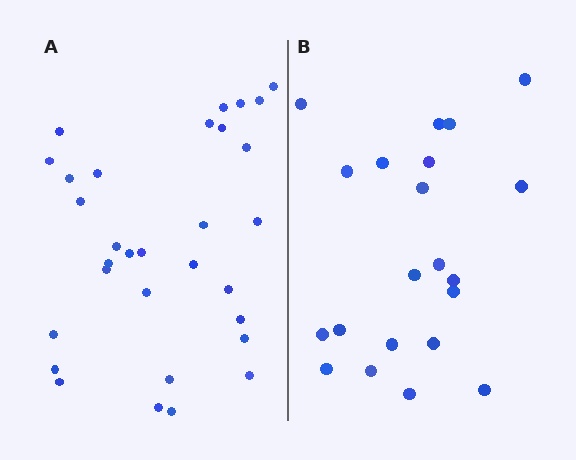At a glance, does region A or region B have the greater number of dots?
Region A (the left region) has more dots.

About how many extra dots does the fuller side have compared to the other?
Region A has roughly 10 or so more dots than region B.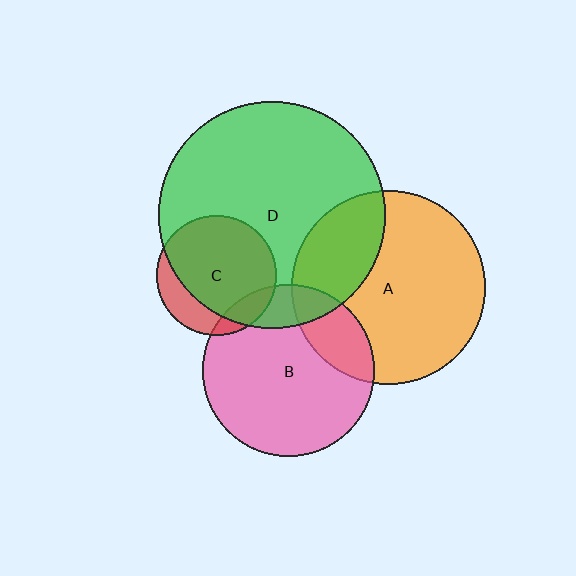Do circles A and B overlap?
Yes.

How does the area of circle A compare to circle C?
Approximately 2.6 times.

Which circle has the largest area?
Circle D (green).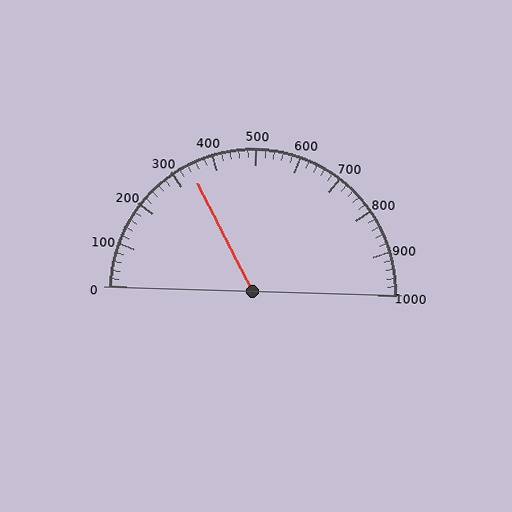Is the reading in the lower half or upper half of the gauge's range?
The reading is in the lower half of the range (0 to 1000).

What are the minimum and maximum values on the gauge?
The gauge ranges from 0 to 1000.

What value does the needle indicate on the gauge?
The needle indicates approximately 340.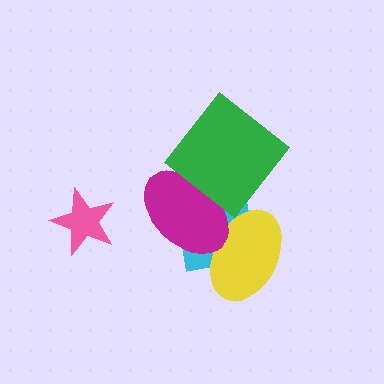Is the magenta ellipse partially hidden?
Yes, it is partially covered by another shape.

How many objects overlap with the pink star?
0 objects overlap with the pink star.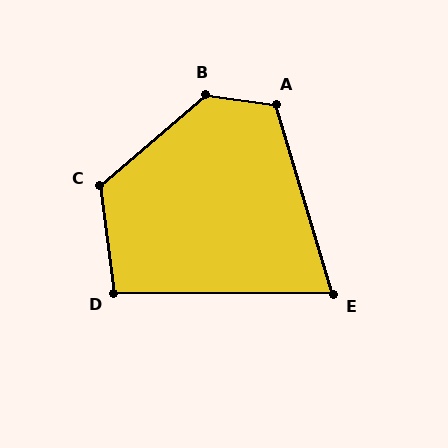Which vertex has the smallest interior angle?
E, at approximately 73 degrees.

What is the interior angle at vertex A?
Approximately 114 degrees (obtuse).